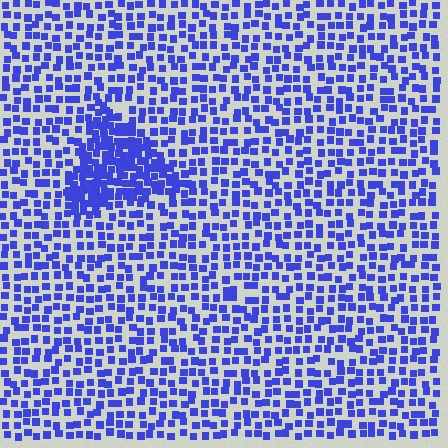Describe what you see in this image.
The image contains small blue elements arranged at two different densities. A triangle-shaped region is visible where the elements are more densely packed than the surrounding area.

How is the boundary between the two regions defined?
The boundary is defined by a change in element density (approximately 2.1x ratio). All elements are the same color, size, and shape.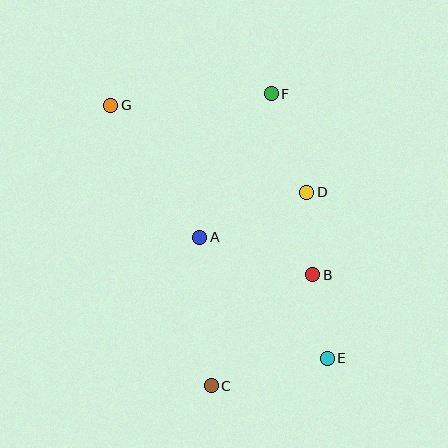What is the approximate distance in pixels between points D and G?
The distance between D and G is approximately 214 pixels.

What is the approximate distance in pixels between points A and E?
The distance between A and E is approximately 176 pixels.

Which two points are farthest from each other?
Points E and G are farthest from each other.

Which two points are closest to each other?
Points B and D are closest to each other.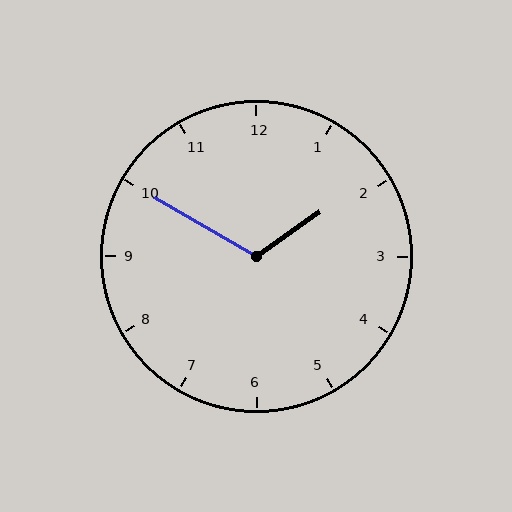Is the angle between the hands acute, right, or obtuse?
It is obtuse.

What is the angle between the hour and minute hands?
Approximately 115 degrees.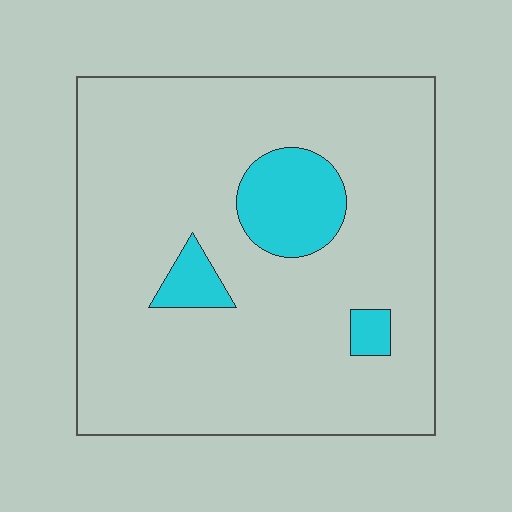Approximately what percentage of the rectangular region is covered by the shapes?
Approximately 10%.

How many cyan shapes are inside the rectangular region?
3.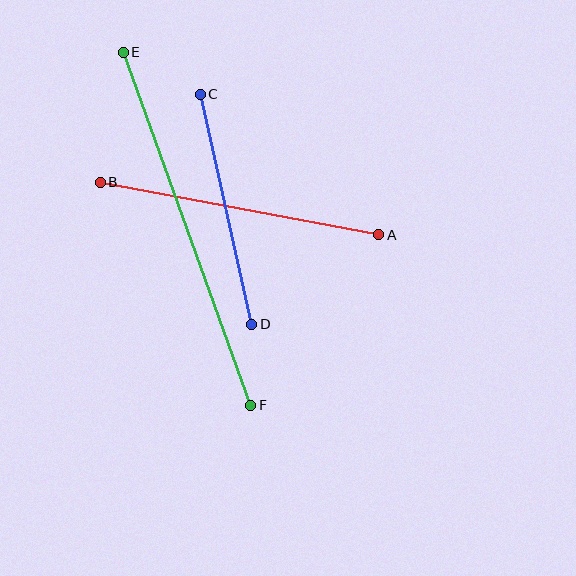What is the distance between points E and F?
The distance is approximately 375 pixels.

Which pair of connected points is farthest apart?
Points E and F are farthest apart.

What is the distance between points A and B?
The distance is approximately 283 pixels.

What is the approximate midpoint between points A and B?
The midpoint is at approximately (239, 209) pixels.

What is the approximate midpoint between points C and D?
The midpoint is at approximately (226, 209) pixels.